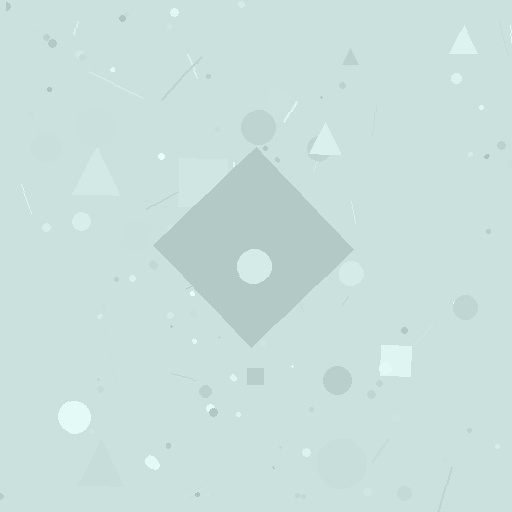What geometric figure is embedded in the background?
A diamond is embedded in the background.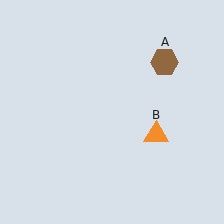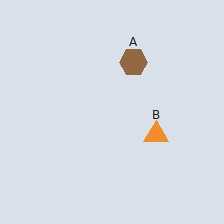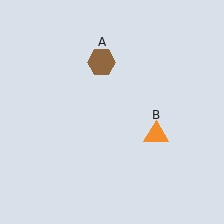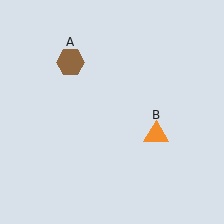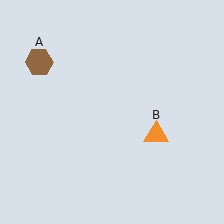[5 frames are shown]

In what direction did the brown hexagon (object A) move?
The brown hexagon (object A) moved left.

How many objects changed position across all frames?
1 object changed position: brown hexagon (object A).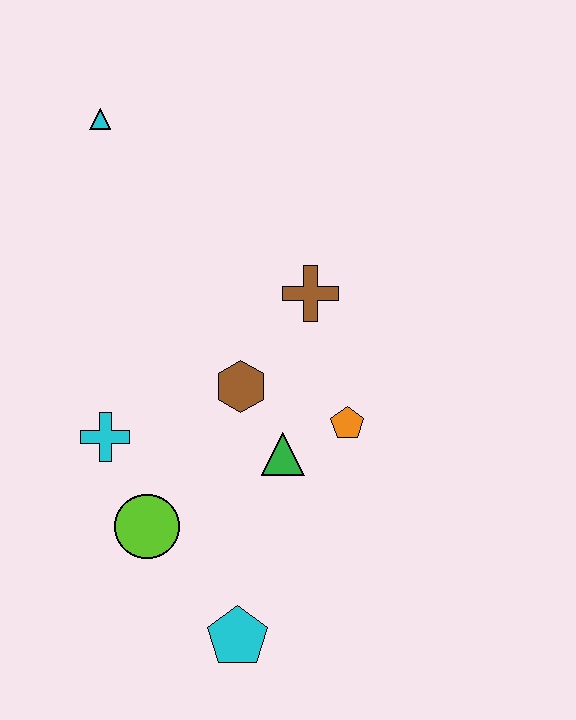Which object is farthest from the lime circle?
The cyan triangle is farthest from the lime circle.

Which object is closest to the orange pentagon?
The green triangle is closest to the orange pentagon.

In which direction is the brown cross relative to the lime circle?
The brown cross is above the lime circle.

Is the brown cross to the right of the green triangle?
Yes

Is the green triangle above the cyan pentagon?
Yes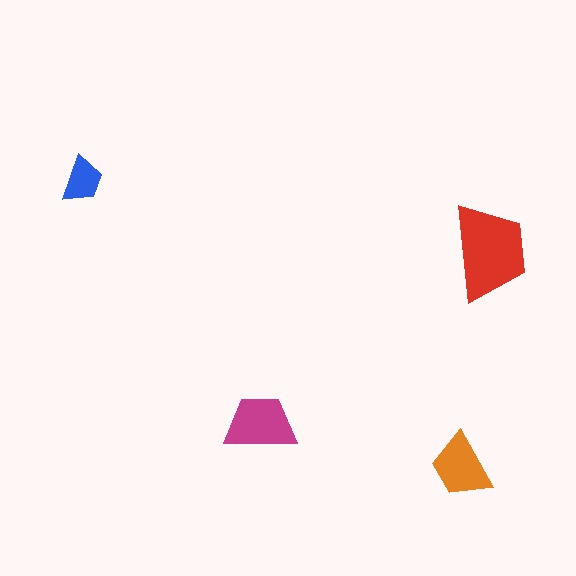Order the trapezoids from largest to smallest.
the red one, the magenta one, the orange one, the blue one.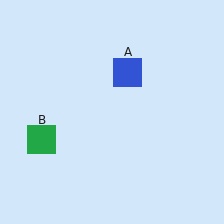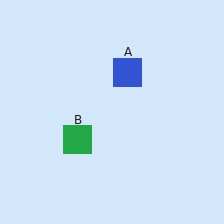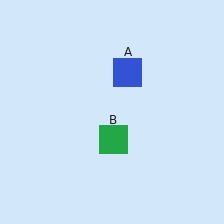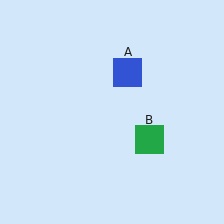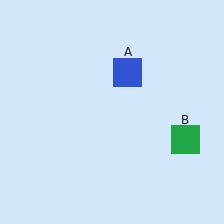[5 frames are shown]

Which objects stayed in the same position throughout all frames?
Blue square (object A) remained stationary.